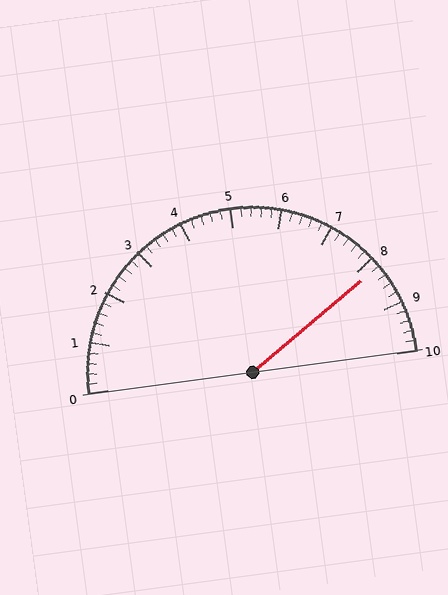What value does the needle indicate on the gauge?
The needle indicates approximately 8.2.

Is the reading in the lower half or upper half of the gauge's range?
The reading is in the upper half of the range (0 to 10).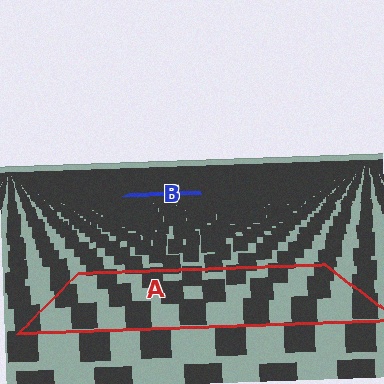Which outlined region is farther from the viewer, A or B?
Region B is farther from the viewer — the texture elements inside it appear smaller and more densely packed.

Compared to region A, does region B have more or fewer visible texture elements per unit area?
Region B has more texture elements per unit area — they are packed more densely because it is farther away.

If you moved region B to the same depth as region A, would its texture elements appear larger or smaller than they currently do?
They would appear larger. At a closer depth, the same texture elements are projected at a bigger on-screen size.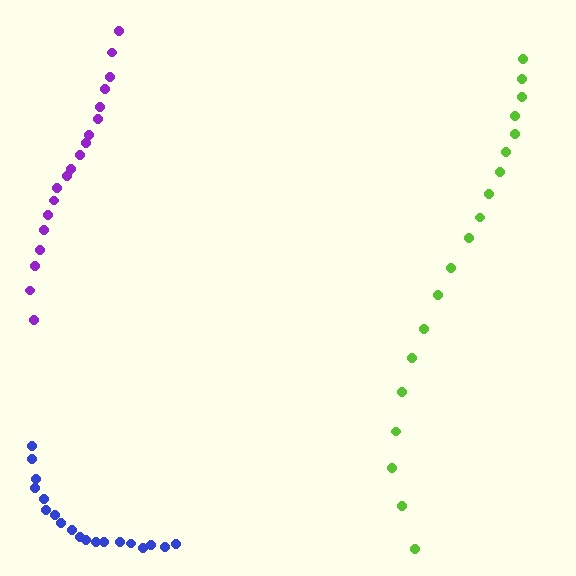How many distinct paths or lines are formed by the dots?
There are 3 distinct paths.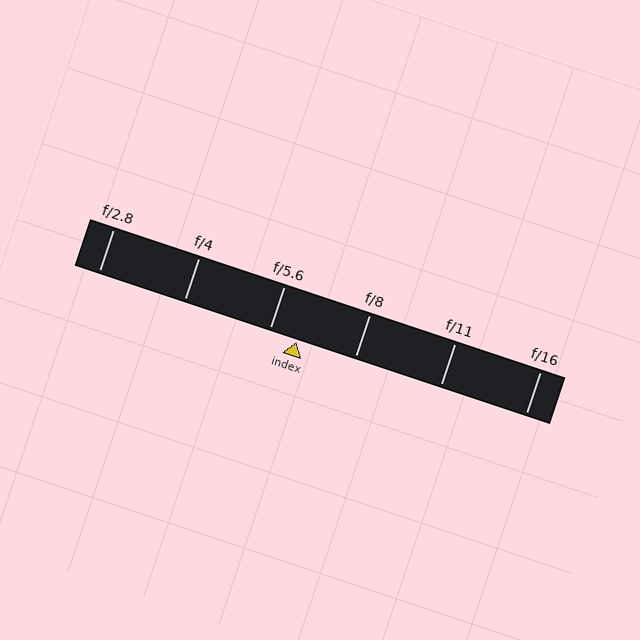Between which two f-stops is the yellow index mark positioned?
The index mark is between f/5.6 and f/8.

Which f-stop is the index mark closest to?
The index mark is closest to f/5.6.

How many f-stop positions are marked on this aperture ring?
There are 6 f-stop positions marked.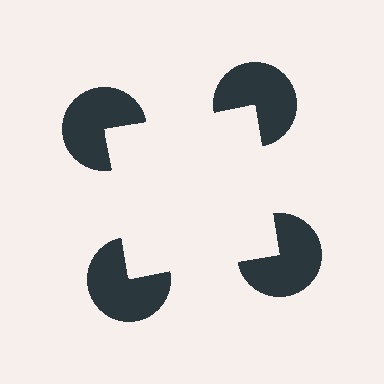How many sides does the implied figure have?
4 sides.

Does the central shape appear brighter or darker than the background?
It typically appears slightly brighter than the background, even though no actual brightness change is drawn.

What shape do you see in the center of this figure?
An illusory square — its edges are inferred from the aligned wedge cuts in the pac-man discs, not physically drawn.